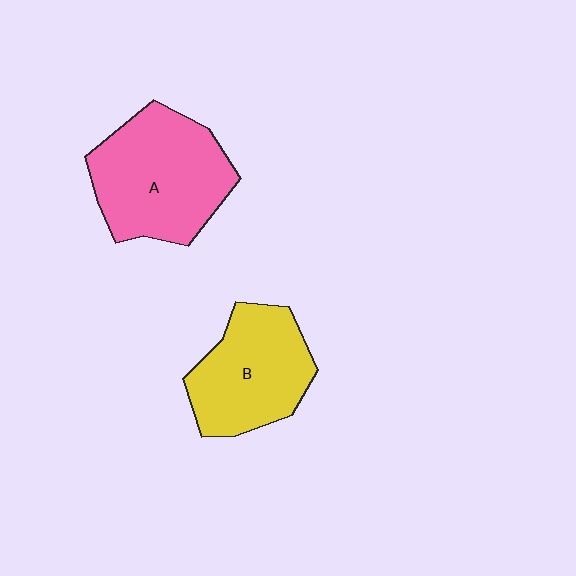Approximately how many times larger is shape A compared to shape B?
Approximately 1.2 times.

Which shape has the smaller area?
Shape B (yellow).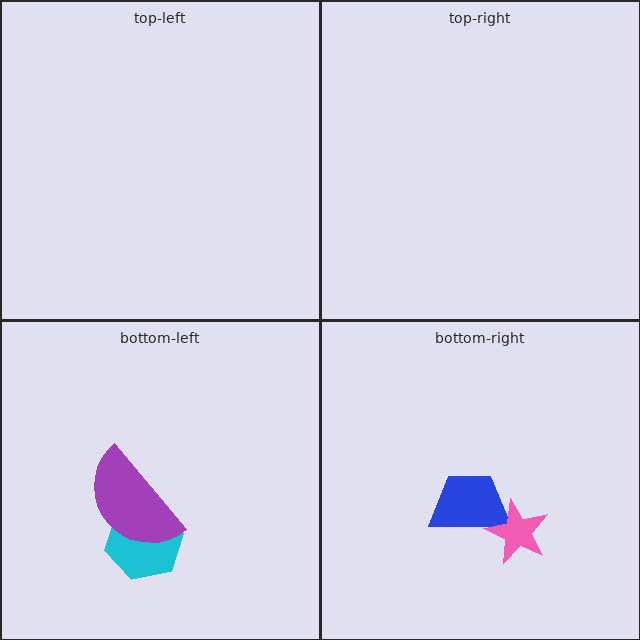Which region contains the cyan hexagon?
The bottom-left region.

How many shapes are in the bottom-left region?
2.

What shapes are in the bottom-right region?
The blue trapezoid, the pink star.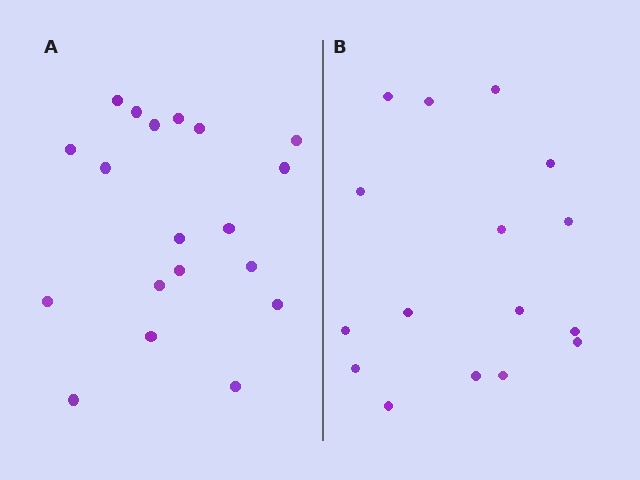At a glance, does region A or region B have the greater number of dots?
Region A (the left region) has more dots.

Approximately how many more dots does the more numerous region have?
Region A has just a few more — roughly 2 or 3 more dots than region B.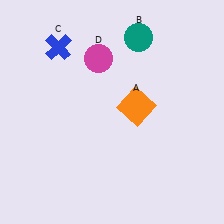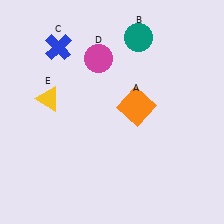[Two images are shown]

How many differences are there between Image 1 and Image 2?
There is 1 difference between the two images.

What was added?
A yellow triangle (E) was added in Image 2.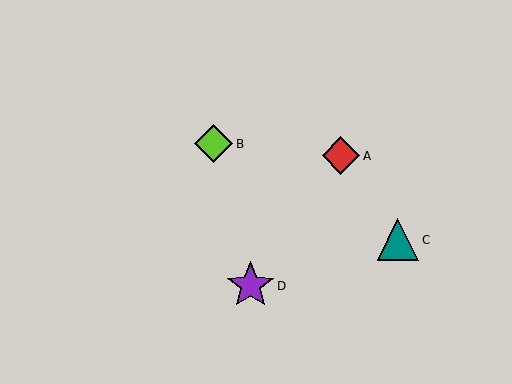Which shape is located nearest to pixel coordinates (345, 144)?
The red diamond (labeled A) at (341, 156) is nearest to that location.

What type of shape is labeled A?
Shape A is a red diamond.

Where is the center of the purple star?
The center of the purple star is at (250, 286).